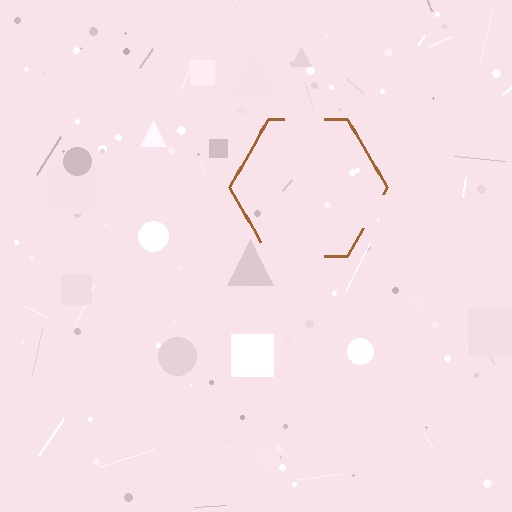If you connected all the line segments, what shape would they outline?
They would outline a hexagon.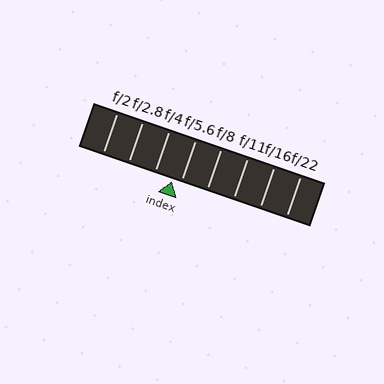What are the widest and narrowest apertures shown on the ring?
The widest aperture shown is f/2 and the narrowest is f/22.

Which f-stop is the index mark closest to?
The index mark is closest to f/5.6.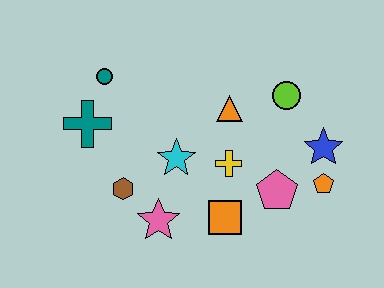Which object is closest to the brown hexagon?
The pink star is closest to the brown hexagon.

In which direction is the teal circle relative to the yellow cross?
The teal circle is to the left of the yellow cross.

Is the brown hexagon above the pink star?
Yes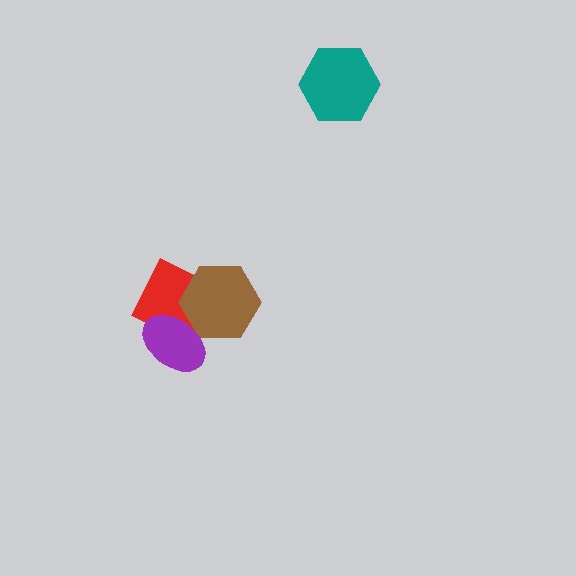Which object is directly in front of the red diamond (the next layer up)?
The brown hexagon is directly in front of the red diamond.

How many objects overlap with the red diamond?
2 objects overlap with the red diamond.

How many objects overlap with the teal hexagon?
0 objects overlap with the teal hexagon.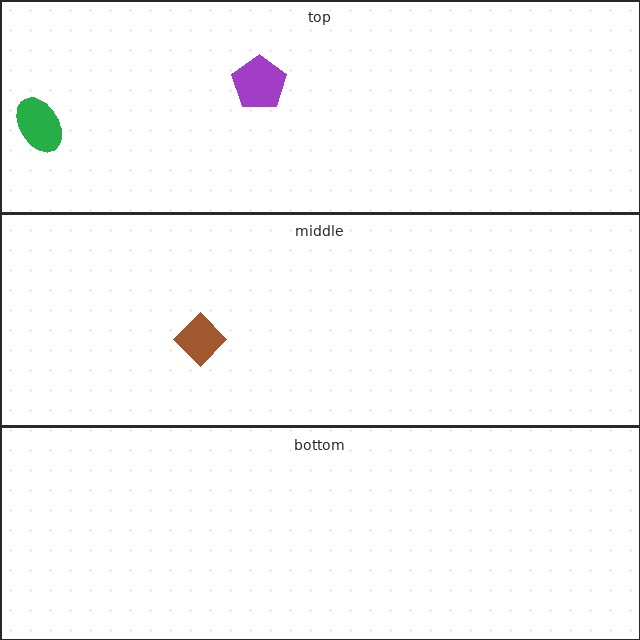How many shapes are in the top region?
2.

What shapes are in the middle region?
The brown diamond.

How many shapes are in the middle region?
1.